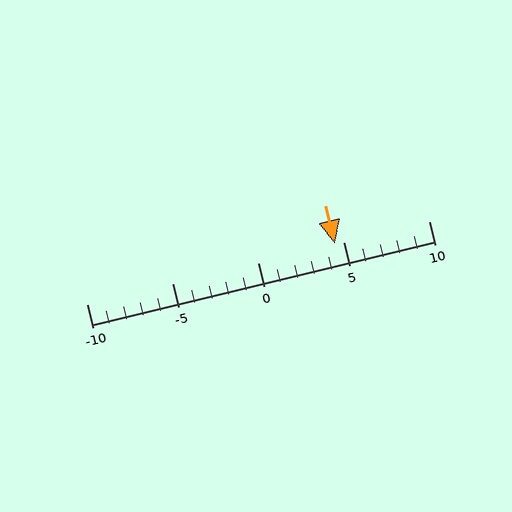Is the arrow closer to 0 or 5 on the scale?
The arrow is closer to 5.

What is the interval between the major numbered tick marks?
The major tick marks are spaced 5 units apart.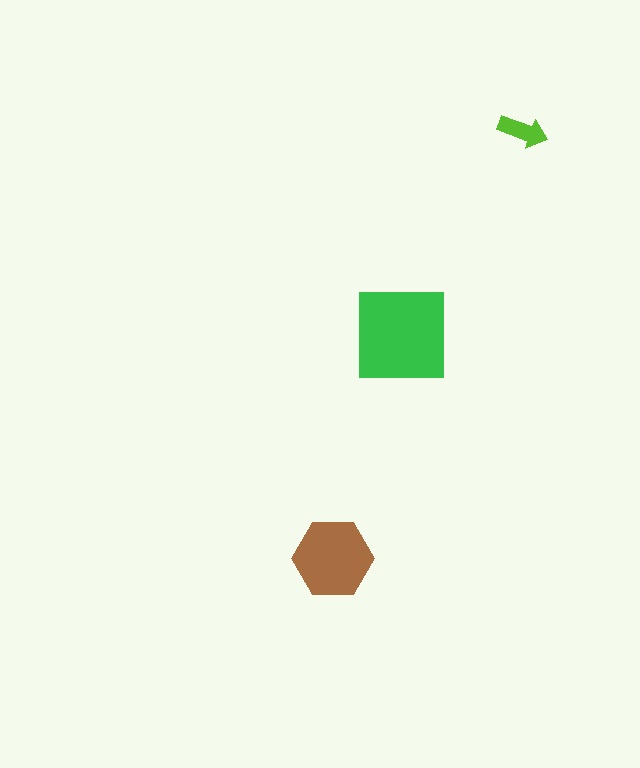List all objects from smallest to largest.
The lime arrow, the brown hexagon, the green square.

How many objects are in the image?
There are 3 objects in the image.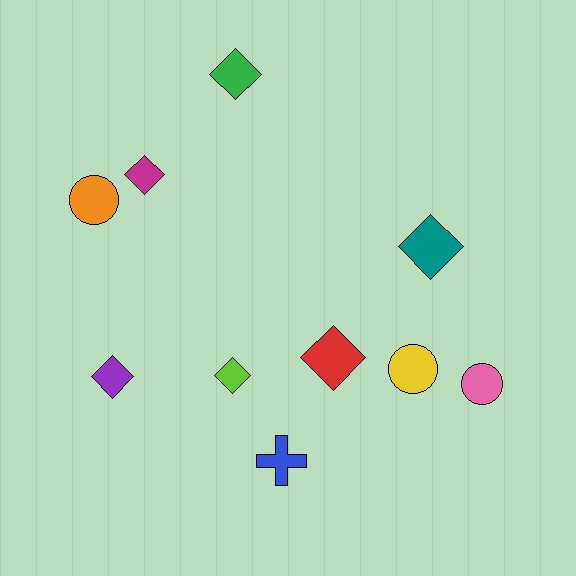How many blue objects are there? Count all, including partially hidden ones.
There is 1 blue object.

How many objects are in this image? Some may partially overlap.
There are 10 objects.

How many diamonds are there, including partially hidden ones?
There are 6 diamonds.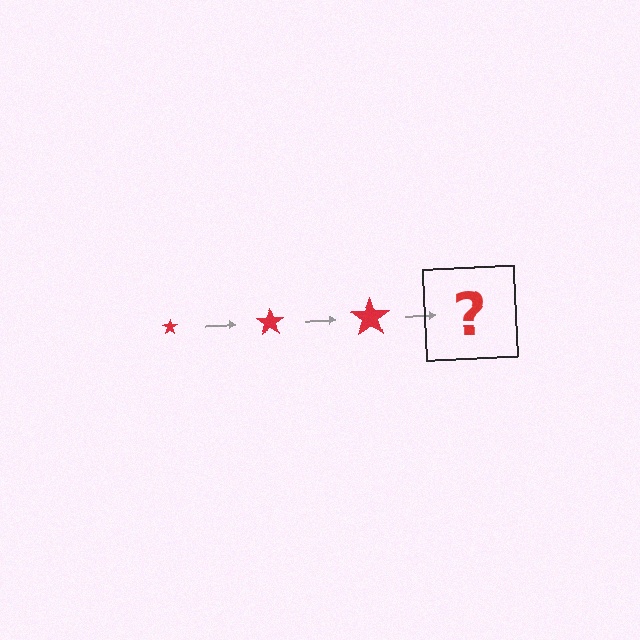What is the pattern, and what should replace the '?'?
The pattern is that the star gets progressively larger each step. The '?' should be a red star, larger than the previous one.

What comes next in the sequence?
The next element should be a red star, larger than the previous one.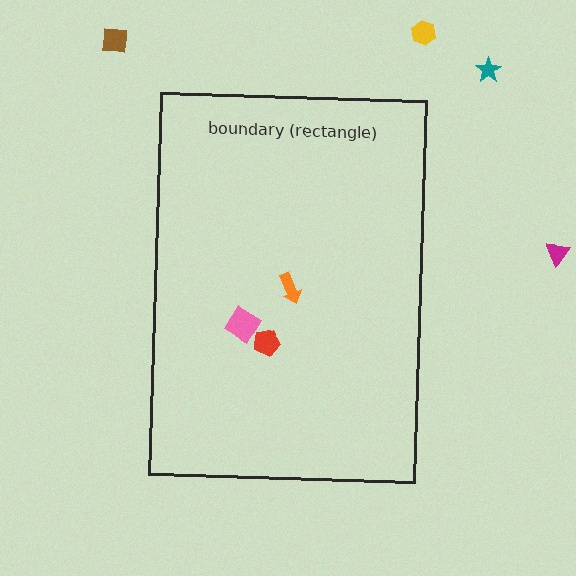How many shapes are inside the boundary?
3 inside, 4 outside.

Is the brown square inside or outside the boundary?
Outside.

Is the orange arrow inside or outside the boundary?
Inside.